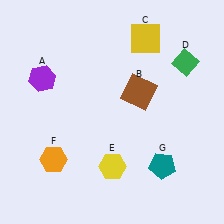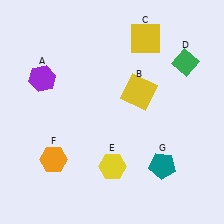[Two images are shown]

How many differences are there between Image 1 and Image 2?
There is 1 difference between the two images.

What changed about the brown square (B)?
In Image 1, B is brown. In Image 2, it changed to yellow.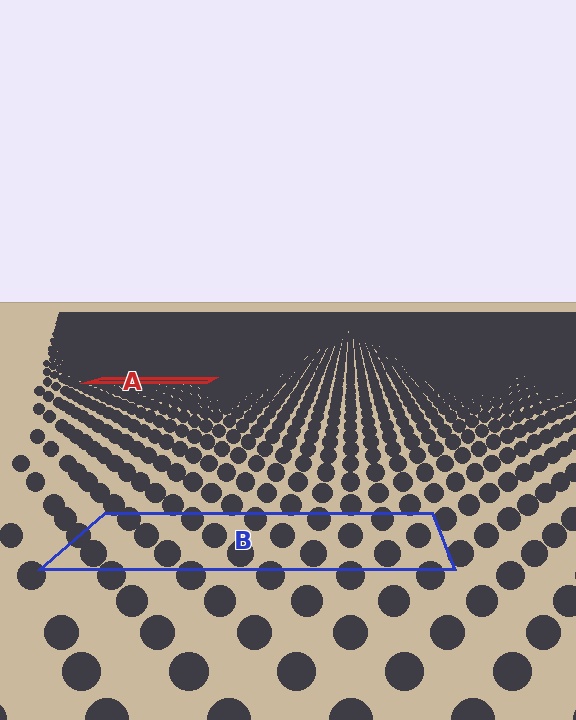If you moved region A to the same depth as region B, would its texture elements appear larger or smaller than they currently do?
They would appear larger. At a closer depth, the same texture elements are projected at a bigger on-screen size.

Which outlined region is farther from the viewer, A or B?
Region A is farther from the viewer — the texture elements inside it appear smaller and more densely packed.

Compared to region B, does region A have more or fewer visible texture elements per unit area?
Region A has more texture elements per unit area — they are packed more densely because it is farther away.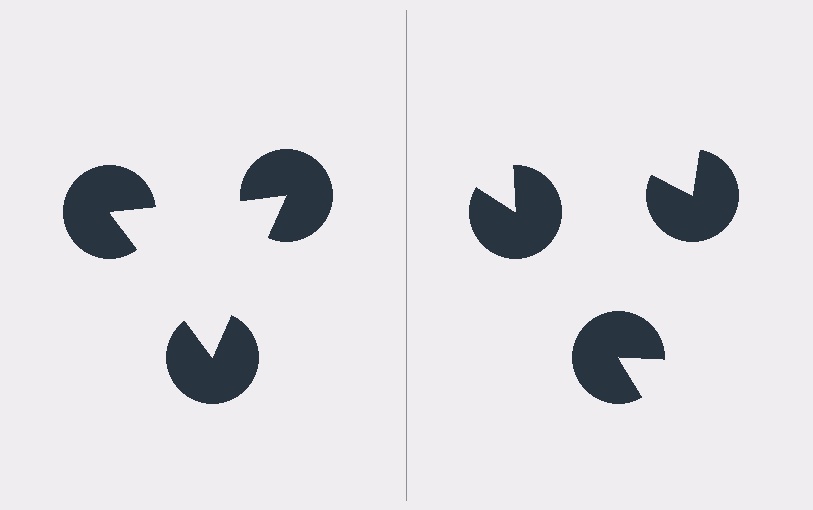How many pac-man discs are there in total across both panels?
6 — 3 on each side.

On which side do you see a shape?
An illusory triangle appears on the left side. On the right side the wedge cuts are rotated, so no coherent shape forms.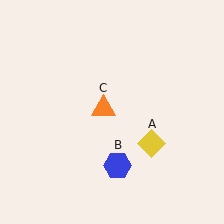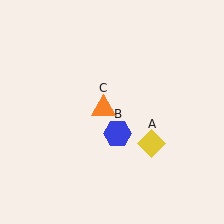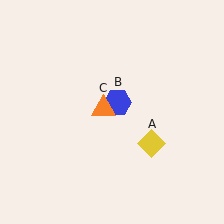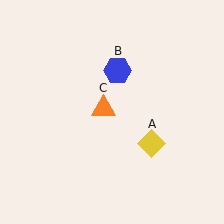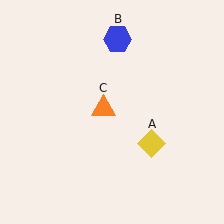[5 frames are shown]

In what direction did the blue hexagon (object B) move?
The blue hexagon (object B) moved up.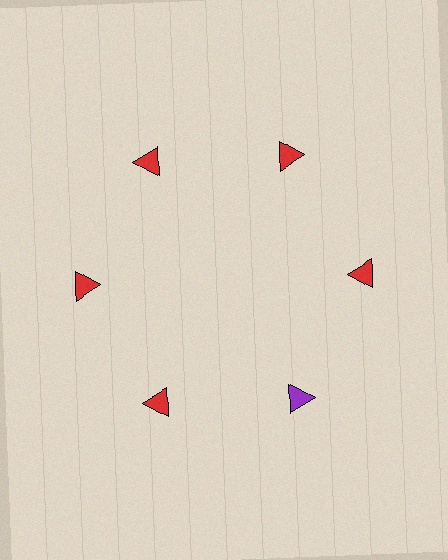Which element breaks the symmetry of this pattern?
The purple triangle at roughly the 5 o'clock position breaks the symmetry. All other shapes are red triangles.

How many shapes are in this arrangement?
There are 6 shapes arranged in a ring pattern.